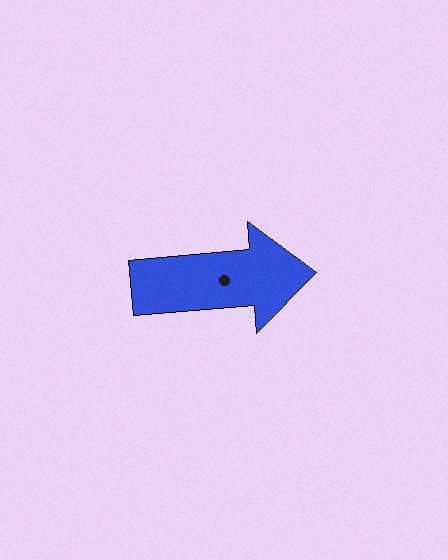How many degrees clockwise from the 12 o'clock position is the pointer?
Approximately 85 degrees.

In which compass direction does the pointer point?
East.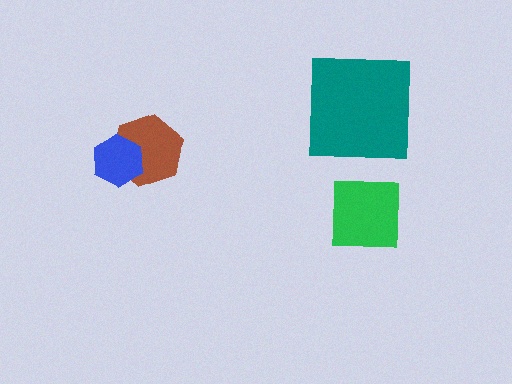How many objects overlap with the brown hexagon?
1 object overlaps with the brown hexagon.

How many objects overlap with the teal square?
0 objects overlap with the teal square.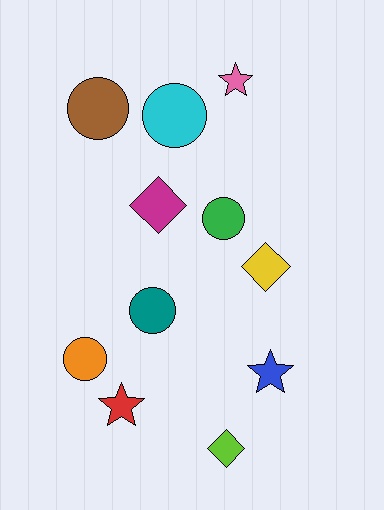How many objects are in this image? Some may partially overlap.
There are 11 objects.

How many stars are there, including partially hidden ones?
There are 3 stars.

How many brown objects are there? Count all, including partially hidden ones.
There is 1 brown object.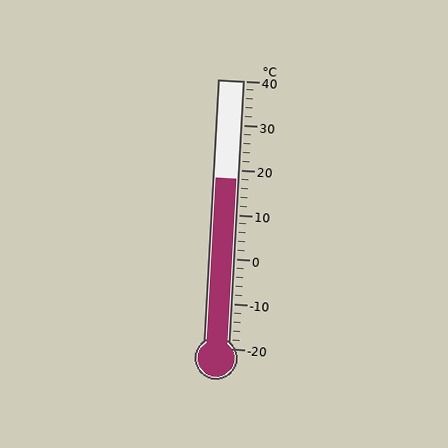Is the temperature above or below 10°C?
The temperature is above 10°C.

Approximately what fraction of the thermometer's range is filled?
The thermometer is filled to approximately 65% of its range.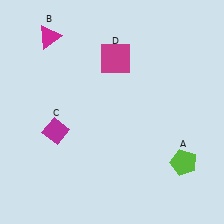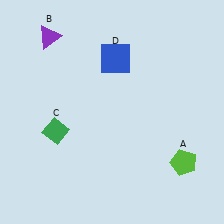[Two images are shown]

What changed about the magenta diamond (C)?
In Image 1, C is magenta. In Image 2, it changed to green.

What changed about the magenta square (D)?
In Image 1, D is magenta. In Image 2, it changed to blue.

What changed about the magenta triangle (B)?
In Image 1, B is magenta. In Image 2, it changed to purple.